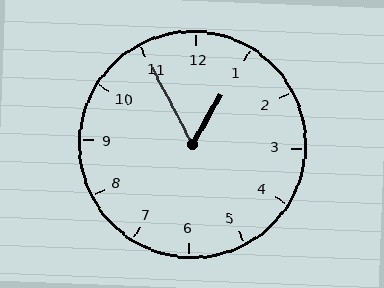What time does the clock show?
12:55.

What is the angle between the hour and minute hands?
Approximately 58 degrees.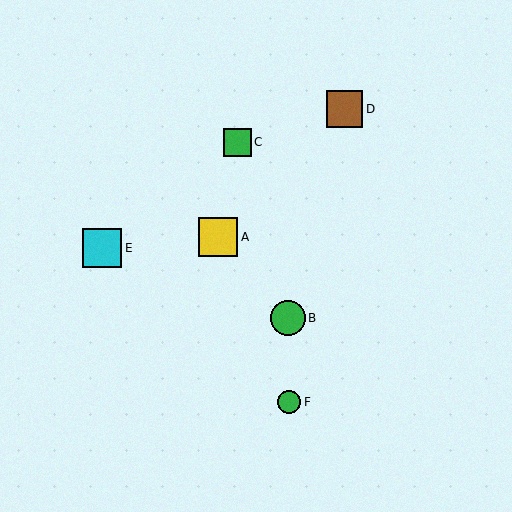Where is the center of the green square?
The center of the green square is at (237, 142).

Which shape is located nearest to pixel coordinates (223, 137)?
The green square (labeled C) at (237, 142) is nearest to that location.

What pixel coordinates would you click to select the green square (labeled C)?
Click at (237, 142) to select the green square C.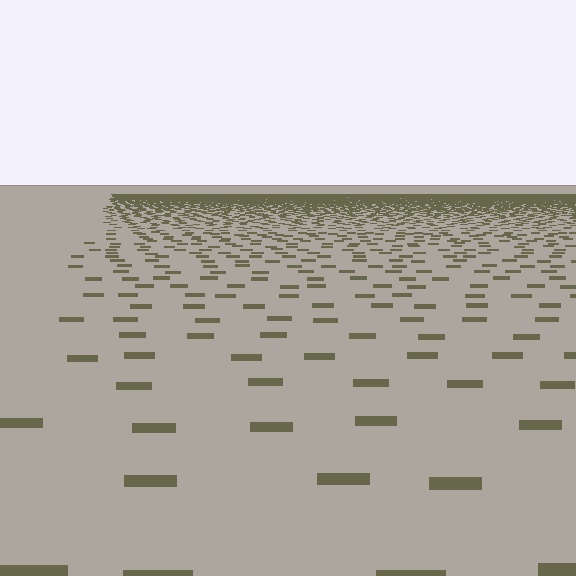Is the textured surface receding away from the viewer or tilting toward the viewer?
The surface is receding away from the viewer. Texture elements get smaller and denser toward the top.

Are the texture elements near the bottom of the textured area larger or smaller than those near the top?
Larger. Near the bottom, elements are closer to the viewer and appear at a bigger on-screen size.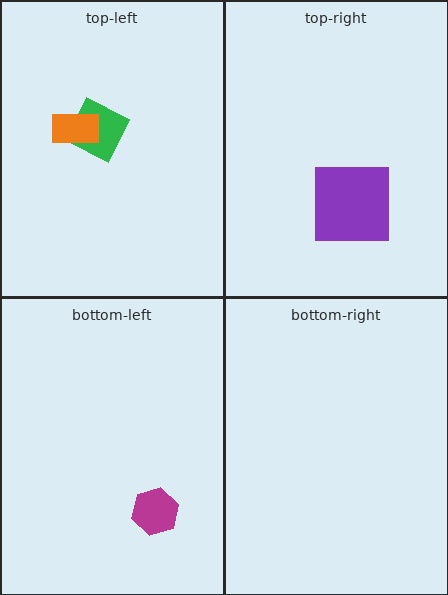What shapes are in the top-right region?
The purple square.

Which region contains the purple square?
The top-right region.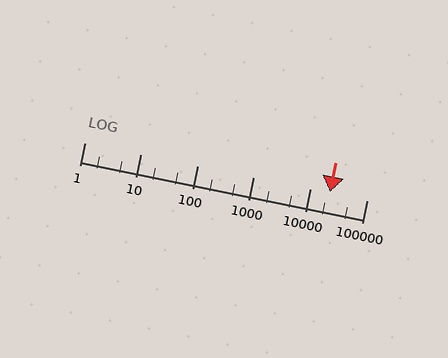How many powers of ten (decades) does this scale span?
The scale spans 5 decades, from 1 to 100000.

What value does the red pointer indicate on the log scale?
The pointer indicates approximately 22000.